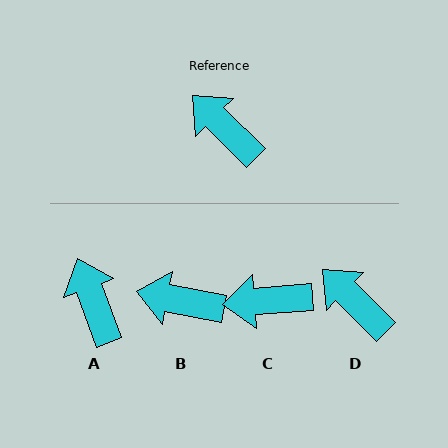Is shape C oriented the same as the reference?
No, it is off by about 49 degrees.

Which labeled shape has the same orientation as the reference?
D.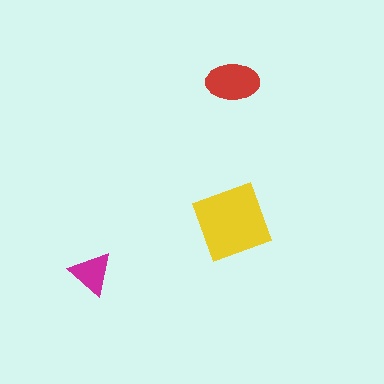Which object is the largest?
The yellow diamond.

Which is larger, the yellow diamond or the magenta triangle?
The yellow diamond.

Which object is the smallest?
The magenta triangle.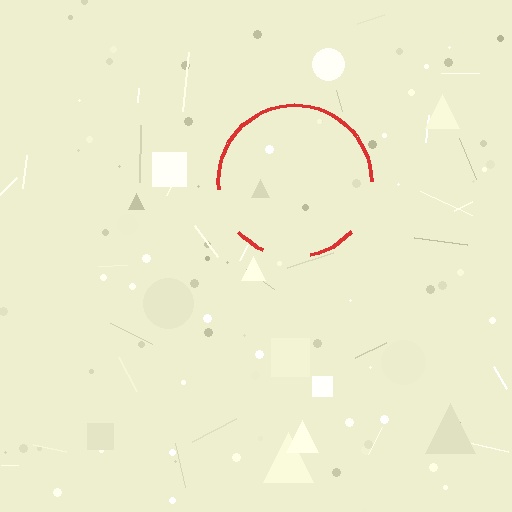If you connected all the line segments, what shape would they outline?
They would outline a circle.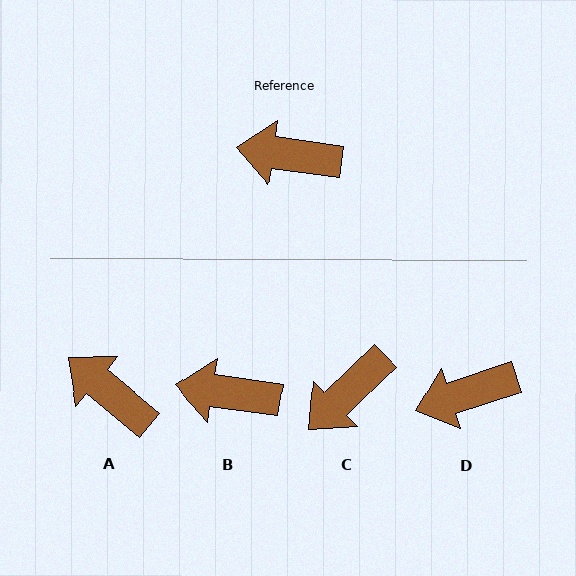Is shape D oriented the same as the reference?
No, it is off by about 26 degrees.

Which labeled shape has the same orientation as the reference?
B.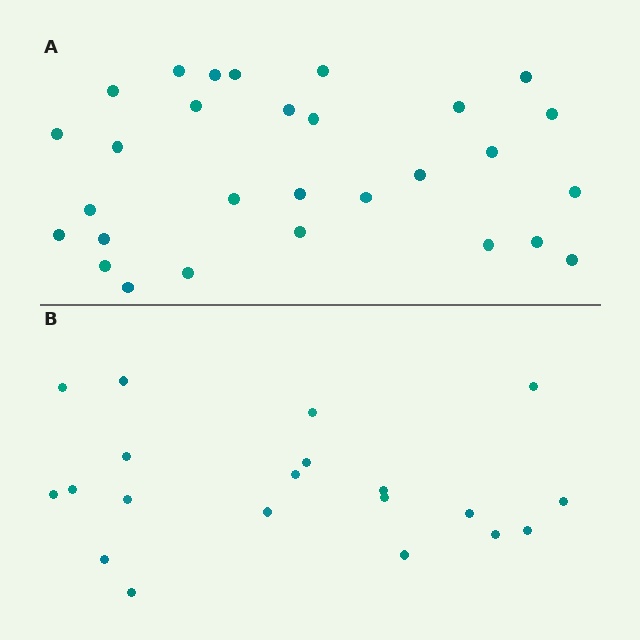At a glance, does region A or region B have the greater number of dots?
Region A (the top region) has more dots.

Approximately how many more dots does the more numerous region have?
Region A has roughly 8 or so more dots than region B.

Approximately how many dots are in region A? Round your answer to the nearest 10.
About 30 dots. (The exact count is 29, which rounds to 30.)